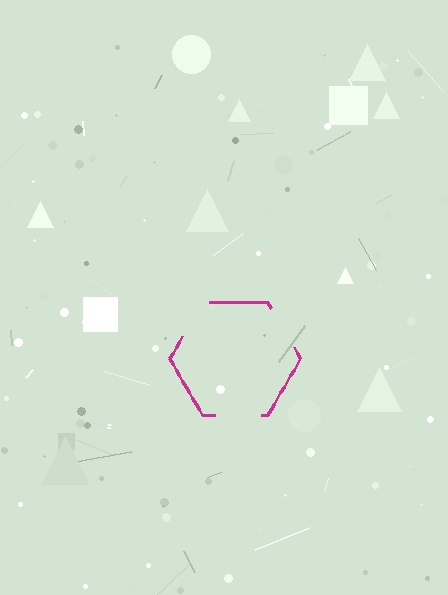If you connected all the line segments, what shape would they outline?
They would outline a hexagon.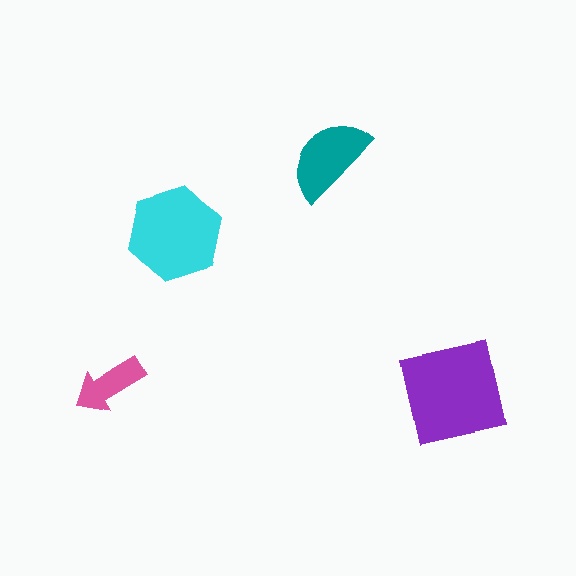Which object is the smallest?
The pink arrow.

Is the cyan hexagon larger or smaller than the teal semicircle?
Larger.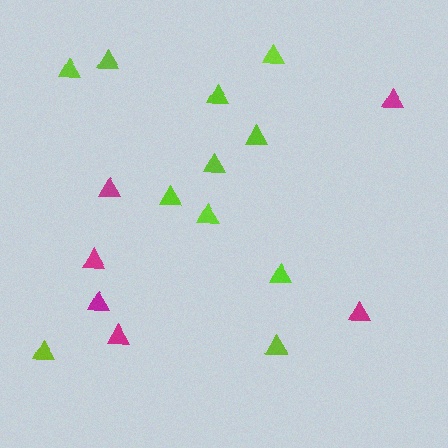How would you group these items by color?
There are 2 groups: one group of magenta triangles (6) and one group of lime triangles (11).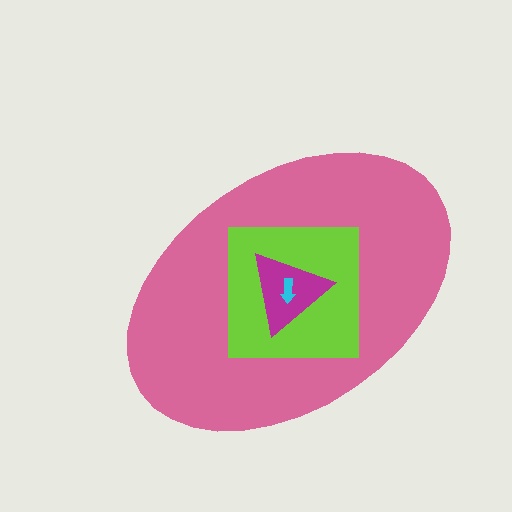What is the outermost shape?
The pink ellipse.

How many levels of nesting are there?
4.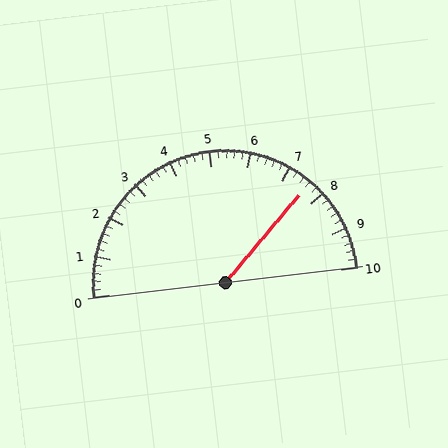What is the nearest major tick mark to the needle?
The nearest major tick mark is 8.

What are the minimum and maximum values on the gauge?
The gauge ranges from 0 to 10.